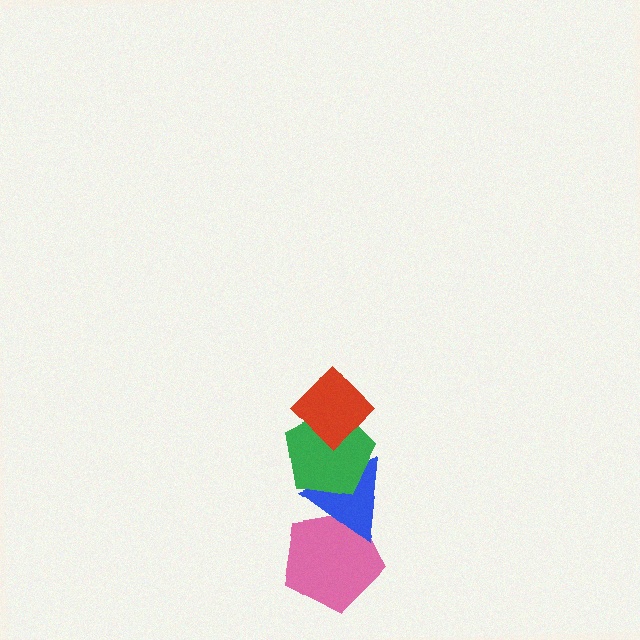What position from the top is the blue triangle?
The blue triangle is 3rd from the top.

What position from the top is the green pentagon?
The green pentagon is 2nd from the top.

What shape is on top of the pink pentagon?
The blue triangle is on top of the pink pentagon.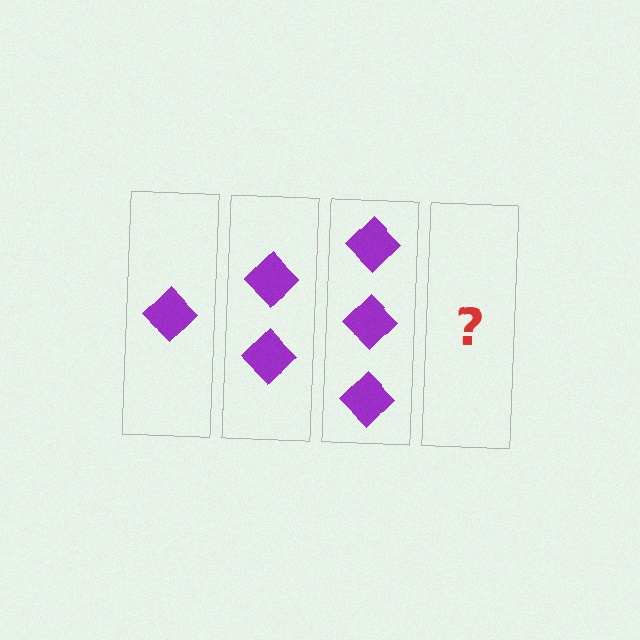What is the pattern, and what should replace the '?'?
The pattern is that each step adds one more diamond. The '?' should be 4 diamonds.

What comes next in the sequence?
The next element should be 4 diamonds.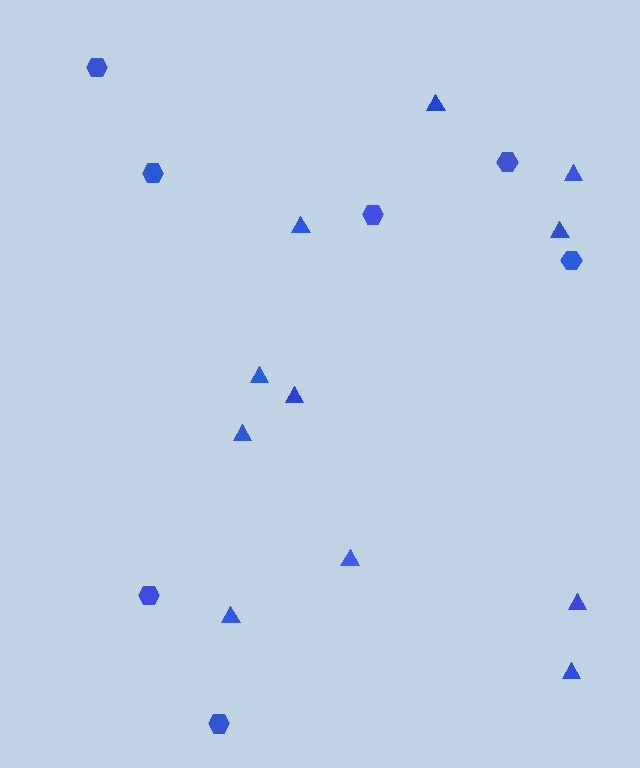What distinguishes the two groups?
There are 2 groups: one group of hexagons (7) and one group of triangles (11).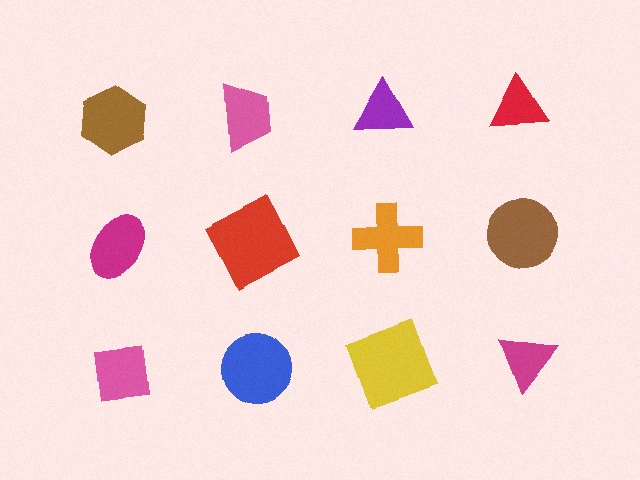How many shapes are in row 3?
4 shapes.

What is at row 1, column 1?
A brown hexagon.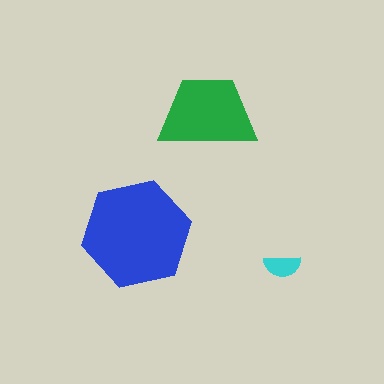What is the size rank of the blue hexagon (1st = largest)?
1st.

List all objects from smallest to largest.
The cyan semicircle, the green trapezoid, the blue hexagon.